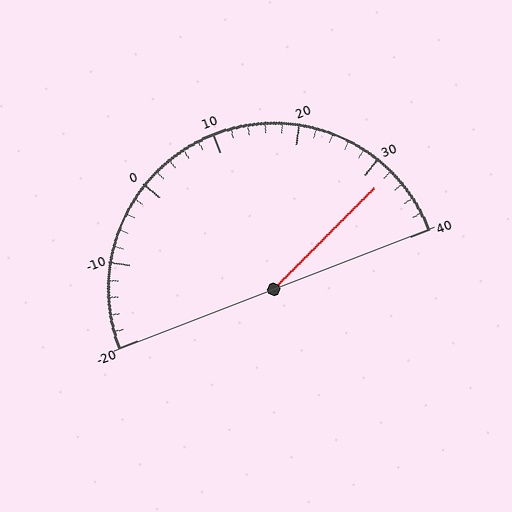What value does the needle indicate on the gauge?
The needle indicates approximately 32.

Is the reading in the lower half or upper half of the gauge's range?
The reading is in the upper half of the range (-20 to 40).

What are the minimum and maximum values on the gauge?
The gauge ranges from -20 to 40.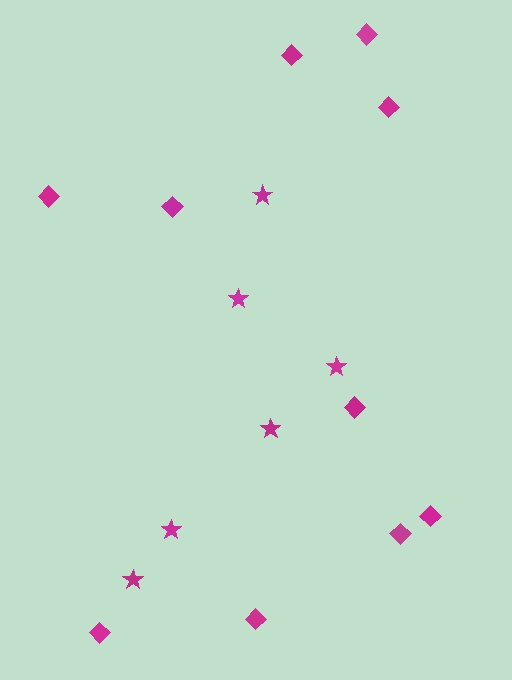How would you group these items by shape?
There are 2 groups: one group of diamonds (10) and one group of stars (6).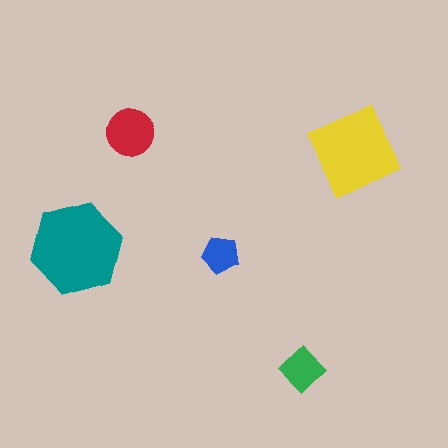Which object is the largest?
The teal hexagon.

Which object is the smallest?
The blue pentagon.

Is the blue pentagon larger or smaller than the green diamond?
Smaller.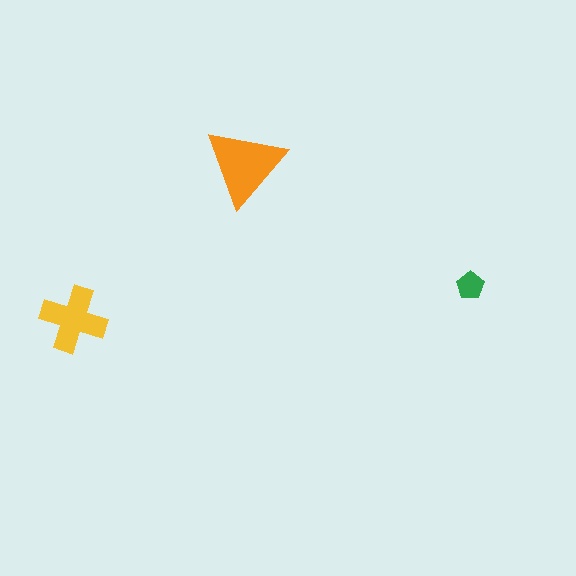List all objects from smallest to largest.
The green pentagon, the yellow cross, the orange triangle.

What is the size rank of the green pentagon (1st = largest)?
3rd.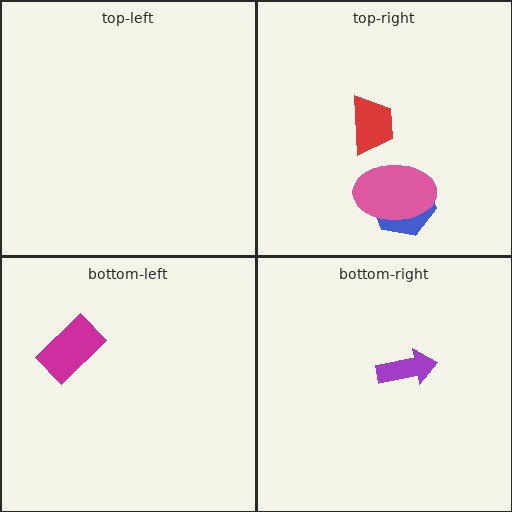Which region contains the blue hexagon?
The top-right region.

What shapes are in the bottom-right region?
The purple arrow.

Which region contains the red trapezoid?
The top-right region.